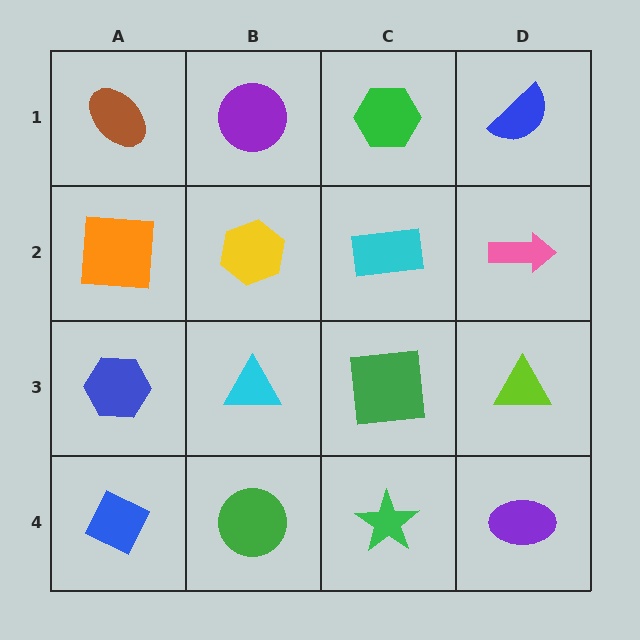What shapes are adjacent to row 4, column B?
A cyan triangle (row 3, column B), a blue diamond (row 4, column A), a green star (row 4, column C).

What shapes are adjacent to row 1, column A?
An orange square (row 2, column A), a purple circle (row 1, column B).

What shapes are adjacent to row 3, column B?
A yellow hexagon (row 2, column B), a green circle (row 4, column B), a blue hexagon (row 3, column A), a green square (row 3, column C).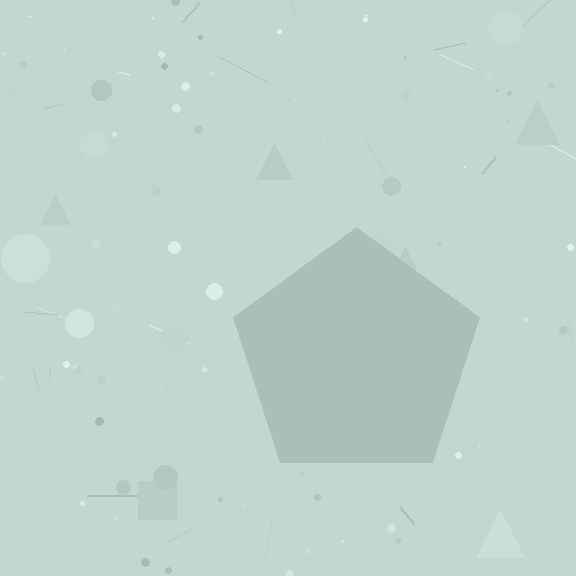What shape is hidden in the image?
A pentagon is hidden in the image.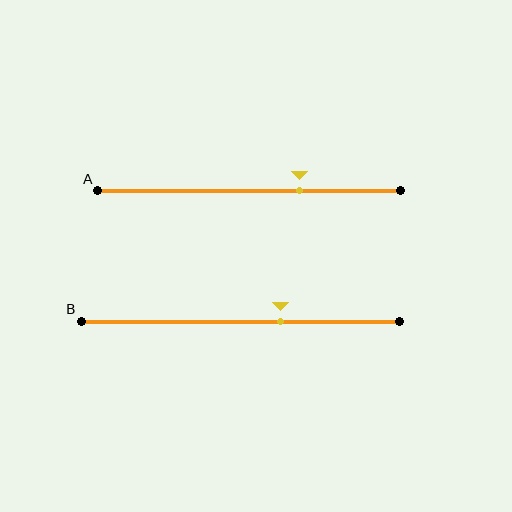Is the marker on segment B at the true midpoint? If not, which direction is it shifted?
No, the marker on segment B is shifted to the right by about 12% of the segment length.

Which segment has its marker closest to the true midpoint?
Segment B has its marker closest to the true midpoint.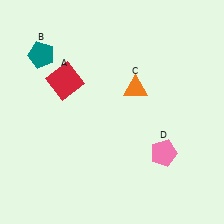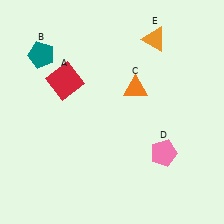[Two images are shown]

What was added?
An orange triangle (E) was added in Image 2.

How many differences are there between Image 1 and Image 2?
There is 1 difference between the two images.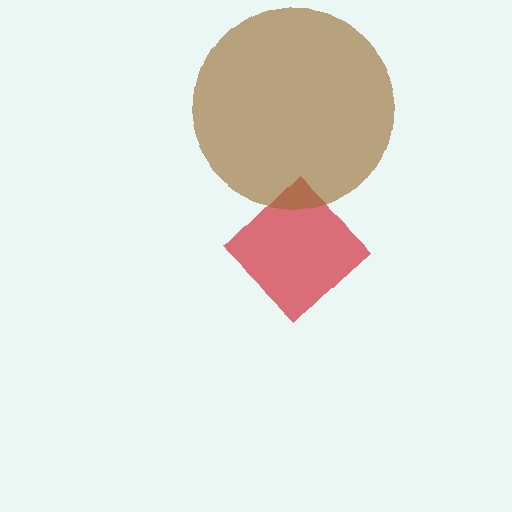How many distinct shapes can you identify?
There are 2 distinct shapes: a red diamond, a brown circle.